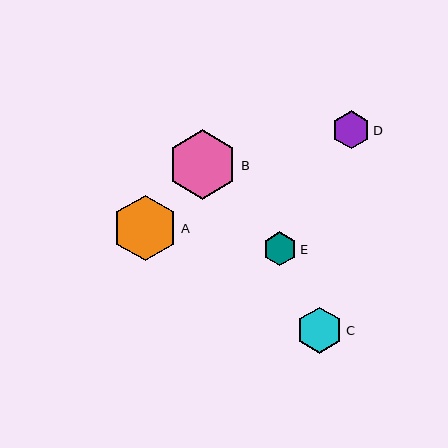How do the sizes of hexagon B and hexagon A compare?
Hexagon B and hexagon A are approximately the same size.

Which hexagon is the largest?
Hexagon B is the largest with a size of approximately 69 pixels.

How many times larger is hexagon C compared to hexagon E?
Hexagon C is approximately 1.4 times the size of hexagon E.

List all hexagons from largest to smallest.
From largest to smallest: B, A, C, D, E.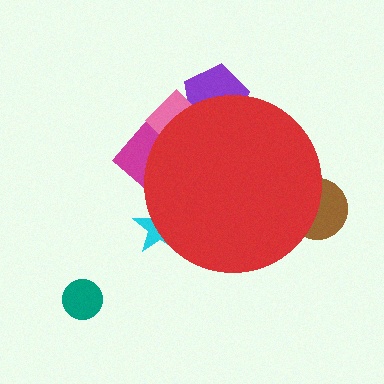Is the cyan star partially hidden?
Yes, the cyan star is partially hidden behind the red circle.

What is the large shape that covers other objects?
A red circle.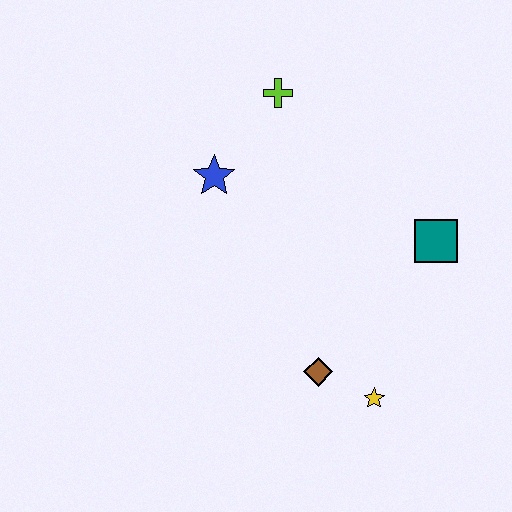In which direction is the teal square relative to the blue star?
The teal square is to the right of the blue star.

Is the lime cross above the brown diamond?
Yes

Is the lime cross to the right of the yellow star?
No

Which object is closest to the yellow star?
The brown diamond is closest to the yellow star.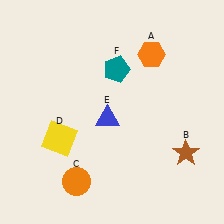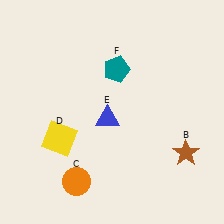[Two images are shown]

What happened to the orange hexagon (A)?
The orange hexagon (A) was removed in Image 2. It was in the top-right area of Image 1.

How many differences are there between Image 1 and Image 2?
There is 1 difference between the two images.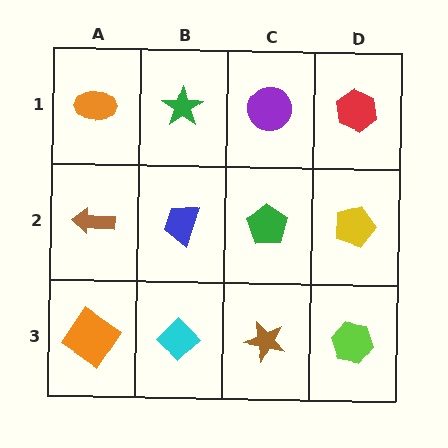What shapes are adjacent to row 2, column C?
A purple circle (row 1, column C), a brown star (row 3, column C), a blue trapezoid (row 2, column B), a yellow pentagon (row 2, column D).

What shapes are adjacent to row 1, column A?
A brown arrow (row 2, column A), a green star (row 1, column B).